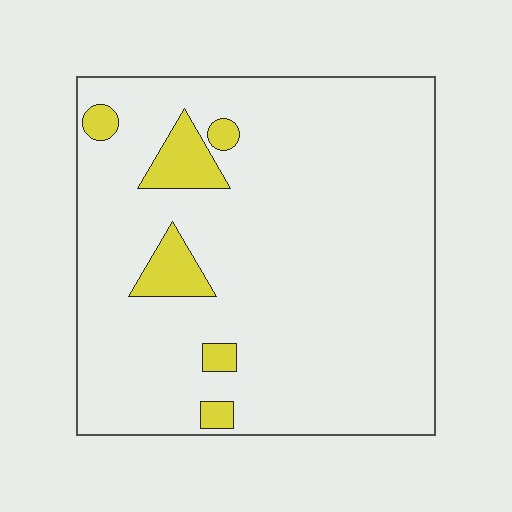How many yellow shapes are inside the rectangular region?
6.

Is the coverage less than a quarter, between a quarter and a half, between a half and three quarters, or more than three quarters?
Less than a quarter.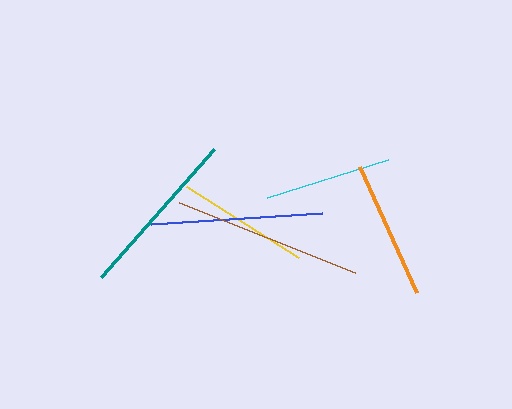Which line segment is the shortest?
The cyan line is the shortest at approximately 127 pixels.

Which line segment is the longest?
The brown line is the longest at approximately 190 pixels.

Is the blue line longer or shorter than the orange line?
The blue line is longer than the orange line.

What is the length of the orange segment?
The orange segment is approximately 138 pixels long.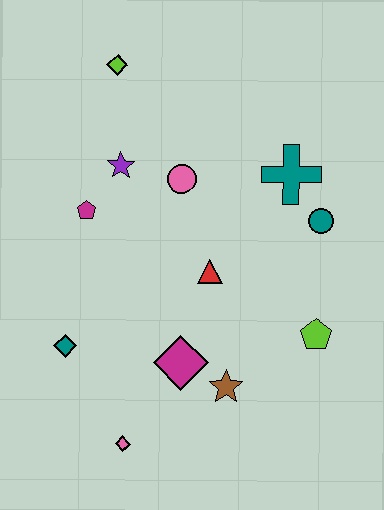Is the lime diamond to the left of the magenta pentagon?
No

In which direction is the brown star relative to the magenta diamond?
The brown star is to the right of the magenta diamond.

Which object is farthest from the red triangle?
The lime diamond is farthest from the red triangle.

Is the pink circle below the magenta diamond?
No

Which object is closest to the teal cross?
The teal circle is closest to the teal cross.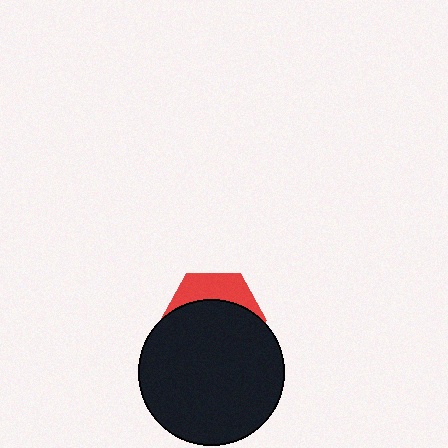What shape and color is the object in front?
The object in front is a black circle.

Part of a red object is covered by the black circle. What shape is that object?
It is a hexagon.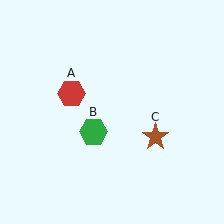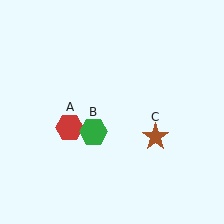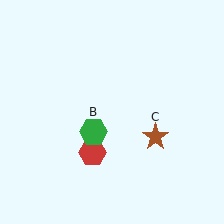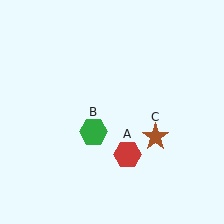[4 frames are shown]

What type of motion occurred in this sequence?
The red hexagon (object A) rotated counterclockwise around the center of the scene.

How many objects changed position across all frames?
1 object changed position: red hexagon (object A).